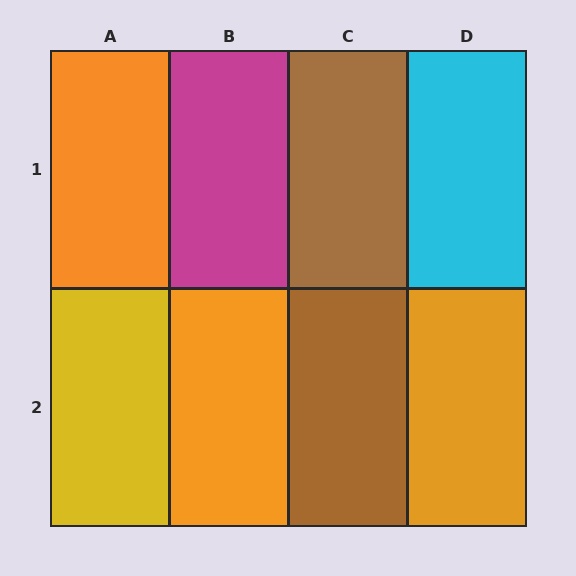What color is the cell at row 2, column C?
Brown.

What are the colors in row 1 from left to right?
Orange, magenta, brown, cyan.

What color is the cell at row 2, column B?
Orange.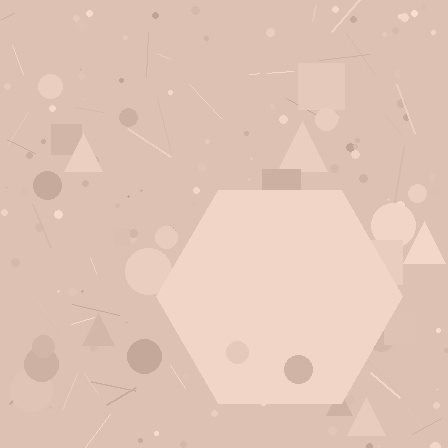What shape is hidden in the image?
A hexagon is hidden in the image.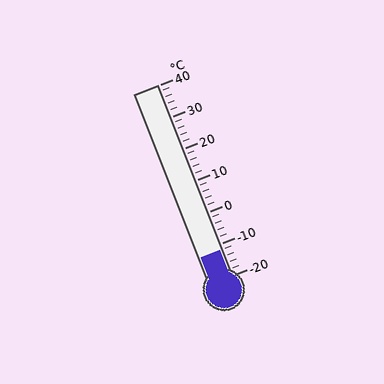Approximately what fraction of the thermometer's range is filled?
The thermometer is filled to approximately 15% of its range.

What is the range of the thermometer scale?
The thermometer scale ranges from -20°C to 40°C.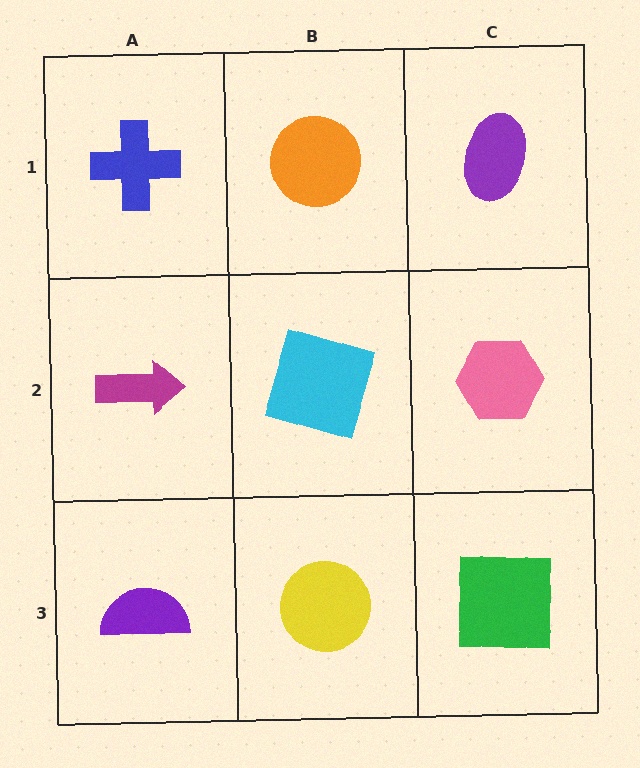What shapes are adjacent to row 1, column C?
A pink hexagon (row 2, column C), an orange circle (row 1, column B).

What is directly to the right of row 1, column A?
An orange circle.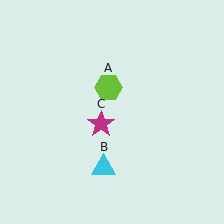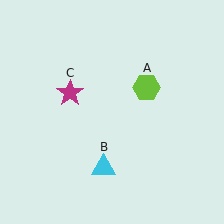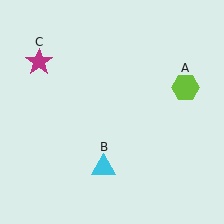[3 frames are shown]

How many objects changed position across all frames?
2 objects changed position: lime hexagon (object A), magenta star (object C).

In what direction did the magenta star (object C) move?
The magenta star (object C) moved up and to the left.